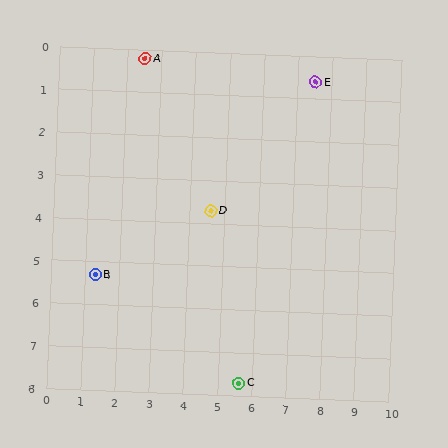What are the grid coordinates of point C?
Point C is at approximately (5.6, 7.7).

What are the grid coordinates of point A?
Point A is at approximately (2.5, 0.2).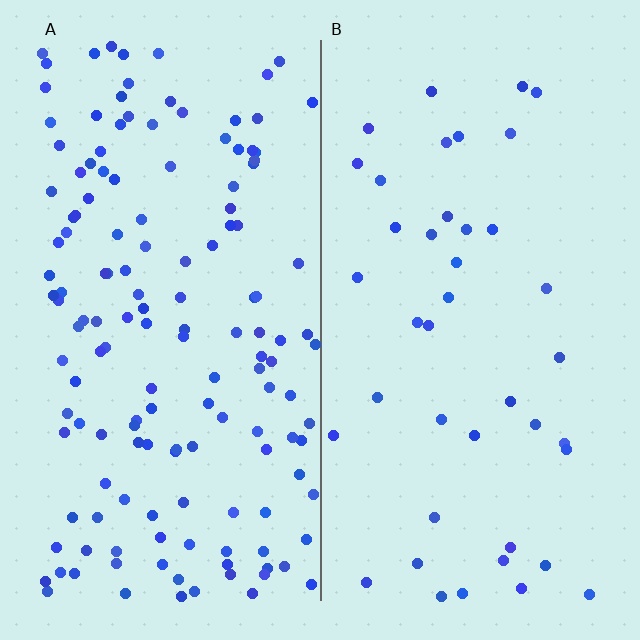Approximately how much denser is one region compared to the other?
Approximately 3.5× — region A over region B.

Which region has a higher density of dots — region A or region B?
A (the left).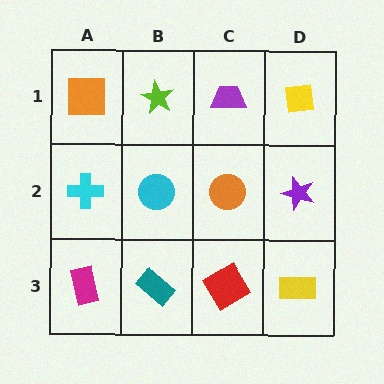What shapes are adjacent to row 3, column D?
A purple star (row 2, column D), a red diamond (row 3, column C).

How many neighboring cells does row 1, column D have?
2.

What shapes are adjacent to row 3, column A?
A cyan cross (row 2, column A), a teal rectangle (row 3, column B).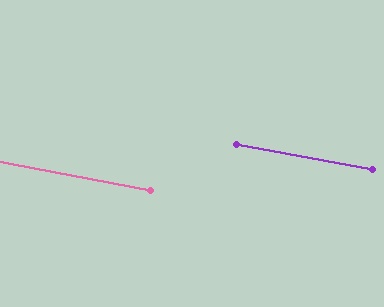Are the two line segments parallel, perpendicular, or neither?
Parallel — their directions differ by only 0.7°.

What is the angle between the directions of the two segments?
Approximately 1 degree.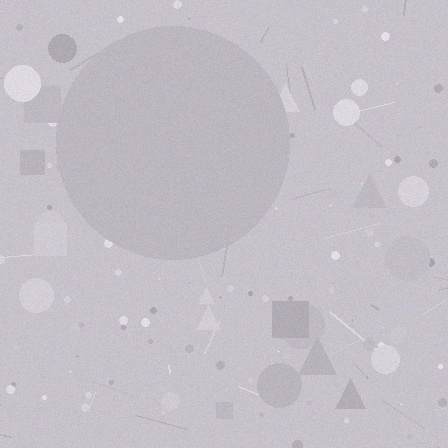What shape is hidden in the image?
A circle is hidden in the image.